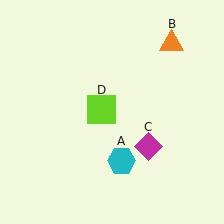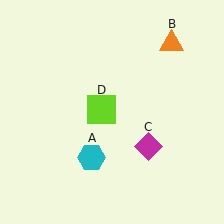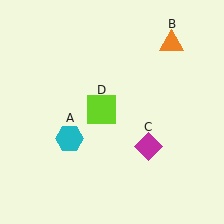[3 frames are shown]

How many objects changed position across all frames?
1 object changed position: cyan hexagon (object A).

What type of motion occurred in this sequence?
The cyan hexagon (object A) rotated clockwise around the center of the scene.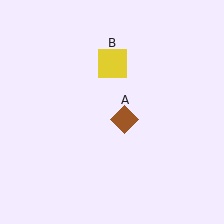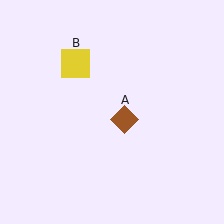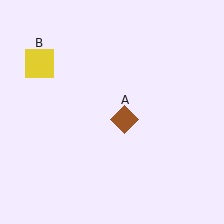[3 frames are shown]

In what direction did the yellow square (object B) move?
The yellow square (object B) moved left.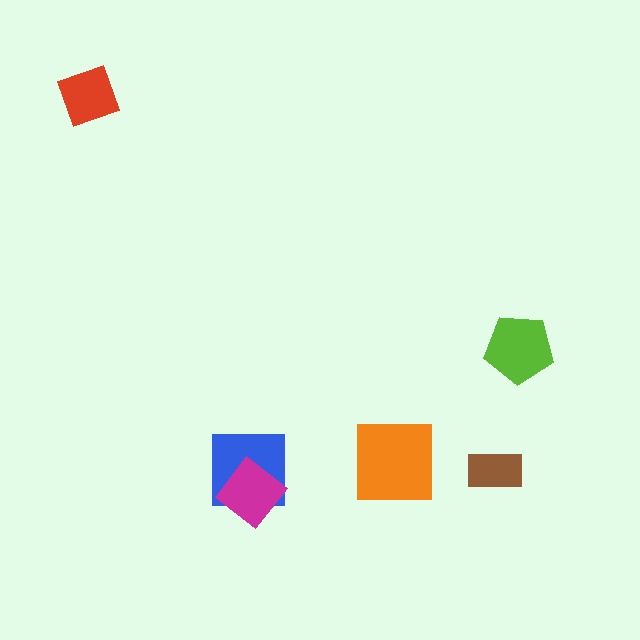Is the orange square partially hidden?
No, no other shape covers it.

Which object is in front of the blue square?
The magenta diamond is in front of the blue square.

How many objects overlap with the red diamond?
0 objects overlap with the red diamond.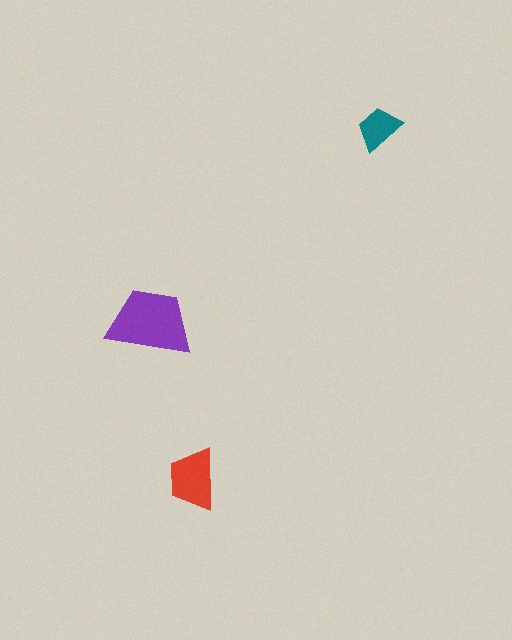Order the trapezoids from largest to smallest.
the purple one, the red one, the teal one.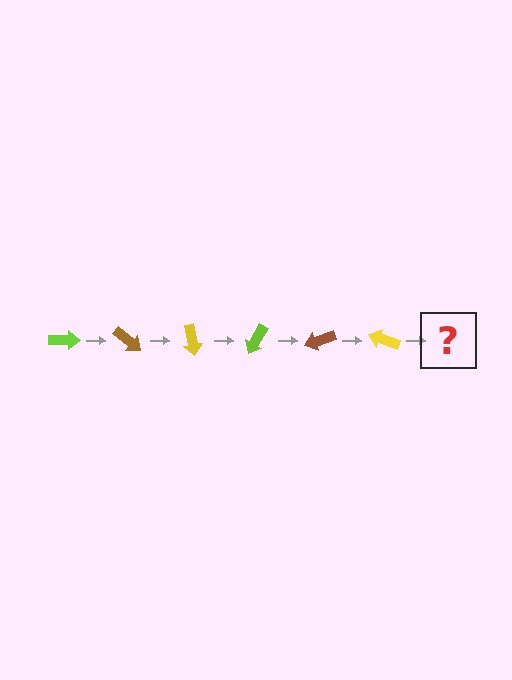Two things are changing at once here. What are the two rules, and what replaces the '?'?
The two rules are that it rotates 40 degrees each step and the color cycles through lime, brown, and yellow. The '?' should be a lime arrow, rotated 240 degrees from the start.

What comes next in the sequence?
The next element should be a lime arrow, rotated 240 degrees from the start.